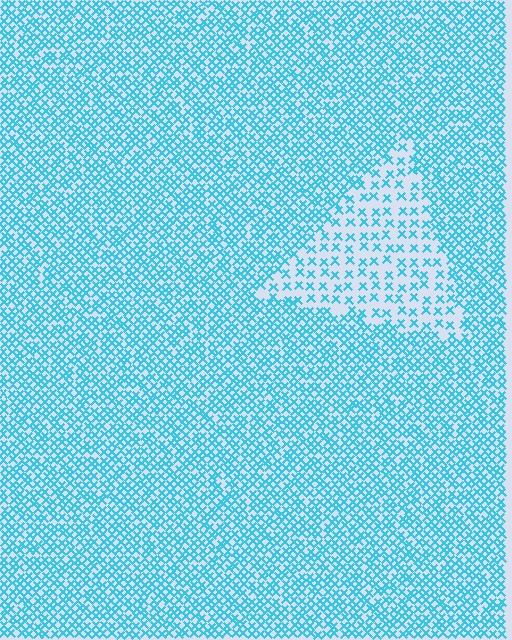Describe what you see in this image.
The image contains small cyan elements arranged at two different densities. A triangle-shaped region is visible where the elements are less densely packed than the surrounding area.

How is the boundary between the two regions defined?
The boundary is defined by a change in element density (approximately 2.4x ratio). All elements are the same color, size, and shape.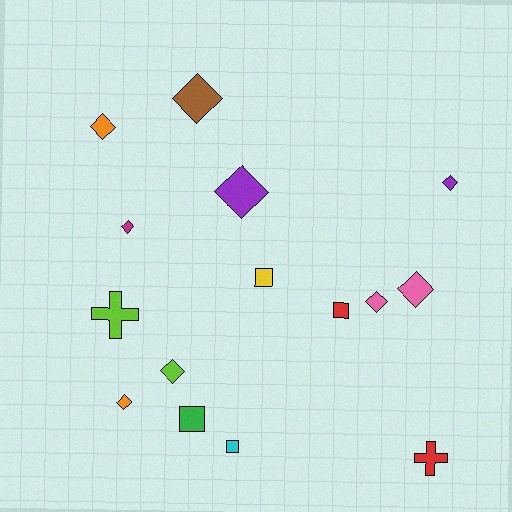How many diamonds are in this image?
There are 9 diamonds.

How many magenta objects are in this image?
There is 1 magenta object.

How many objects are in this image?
There are 15 objects.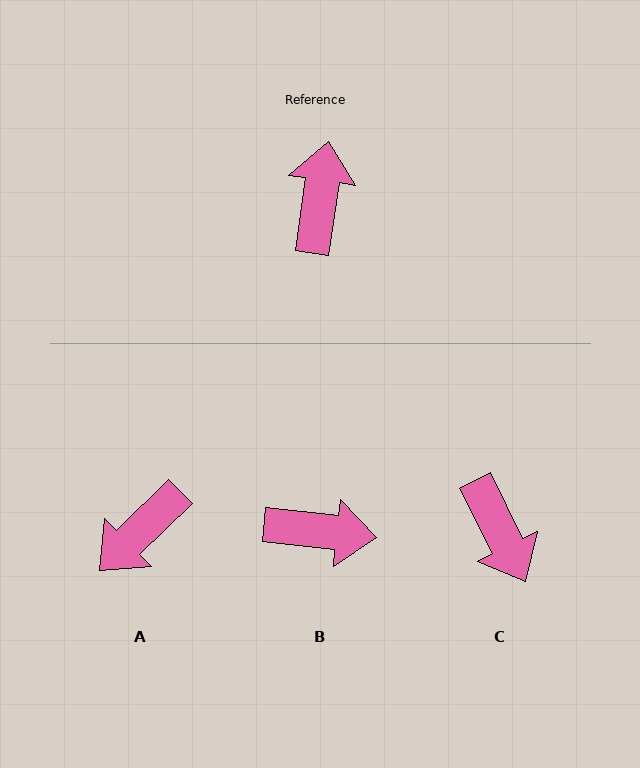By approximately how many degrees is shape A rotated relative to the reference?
Approximately 143 degrees counter-clockwise.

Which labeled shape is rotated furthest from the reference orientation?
C, about 145 degrees away.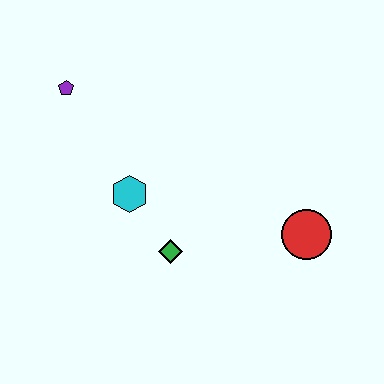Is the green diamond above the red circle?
No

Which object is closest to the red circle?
The green diamond is closest to the red circle.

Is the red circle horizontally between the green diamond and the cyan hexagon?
No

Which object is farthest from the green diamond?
The purple pentagon is farthest from the green diamond.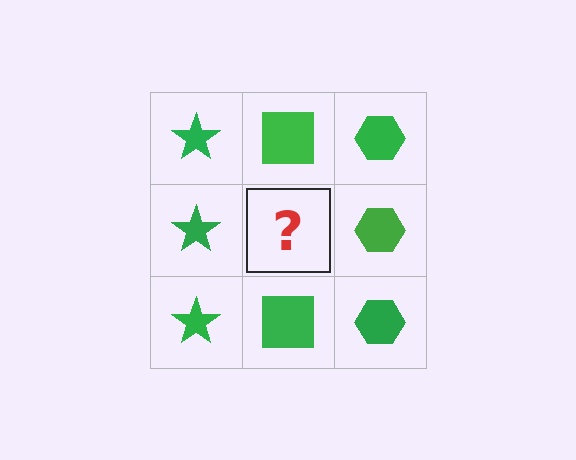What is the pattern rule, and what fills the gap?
The rule is that each column has a consistent shape. The gap should be filled with a green square.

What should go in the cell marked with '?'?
The missing cell should contain a green square.